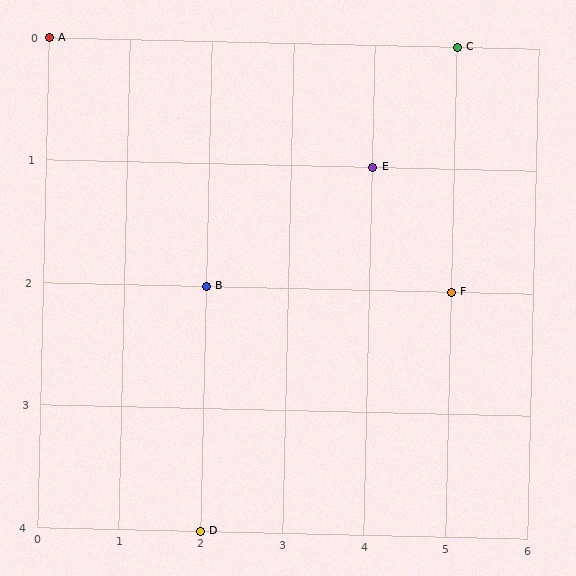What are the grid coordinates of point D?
Point D is at grid coordinates (2, 4).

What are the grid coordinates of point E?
Point E is at grid coordinates (4, 1).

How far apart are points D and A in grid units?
Points D and A are 2 columns and 4 rows apart (about 4.5 grid units diagonally).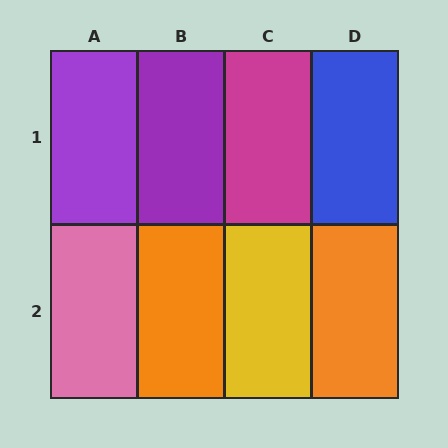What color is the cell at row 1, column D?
Blue.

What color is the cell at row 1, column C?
Magenta.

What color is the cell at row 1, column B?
Purple.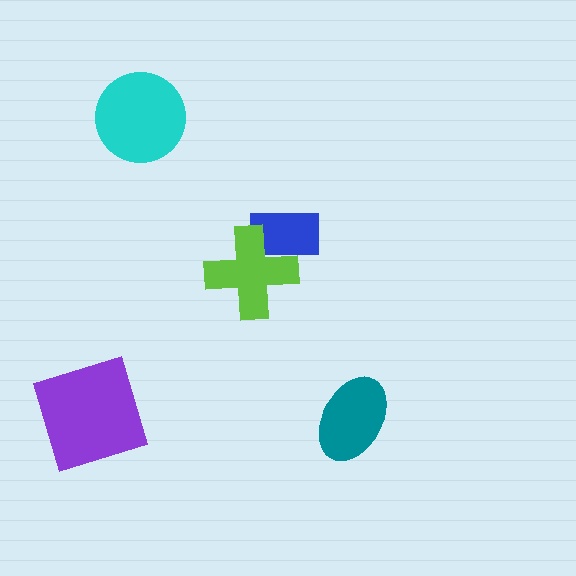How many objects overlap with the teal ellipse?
0 objects overlap with the teal ellipse.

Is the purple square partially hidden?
No, no other shape covers it.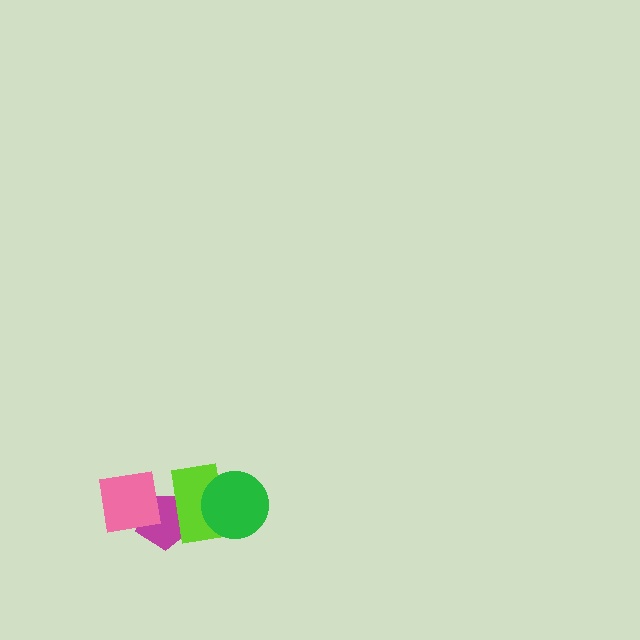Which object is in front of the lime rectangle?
The green circle is in front of the lime rectangle.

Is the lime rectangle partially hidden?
Yes, it is partially covered by another shape.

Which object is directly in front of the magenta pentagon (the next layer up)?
The pink square is directly in front of the magenta pentagon.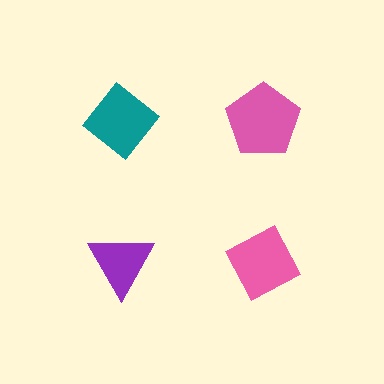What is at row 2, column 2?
A pink diamond.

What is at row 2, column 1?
A purple triangle.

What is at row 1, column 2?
A pink pentagon.